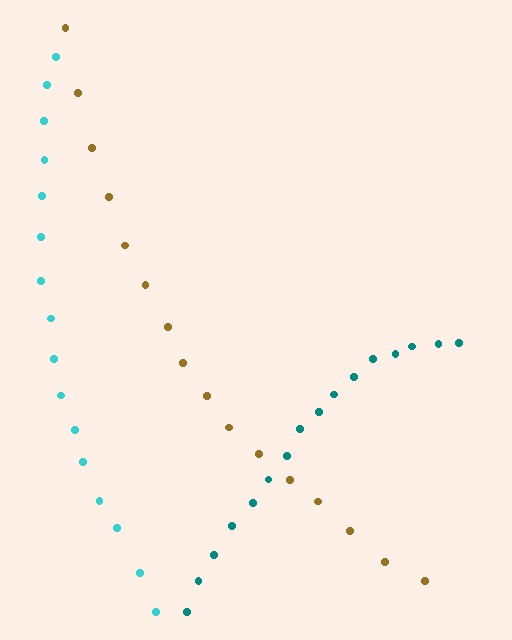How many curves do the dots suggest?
There are 3 distinct paths.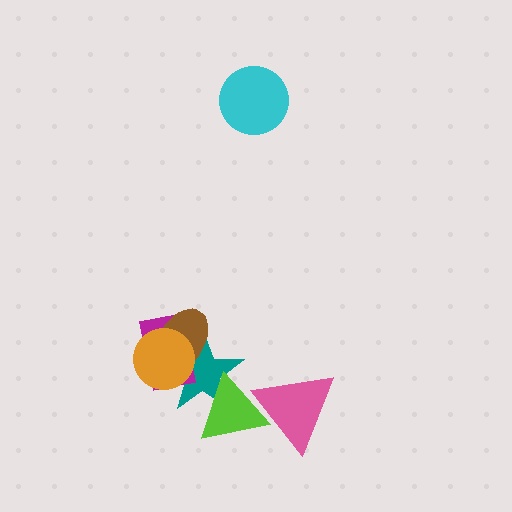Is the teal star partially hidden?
Yes, it is partially covered by another shape.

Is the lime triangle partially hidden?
Yes, it is partially covered by another shape.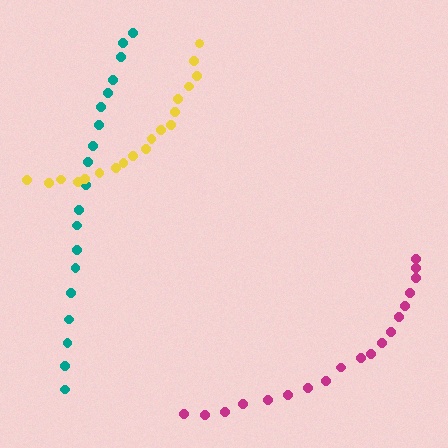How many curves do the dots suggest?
There are 3 distinct paths.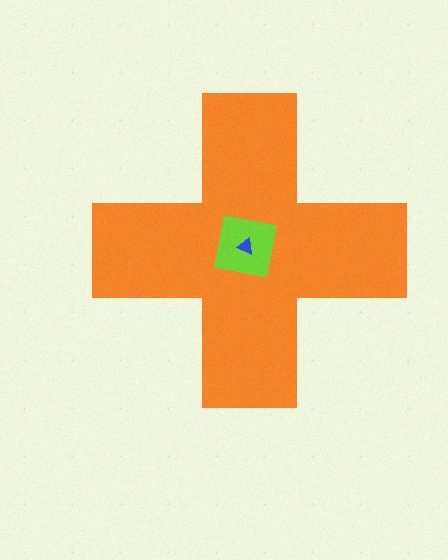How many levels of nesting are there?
3.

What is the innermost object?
The blue triangle.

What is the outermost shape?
The orange cross.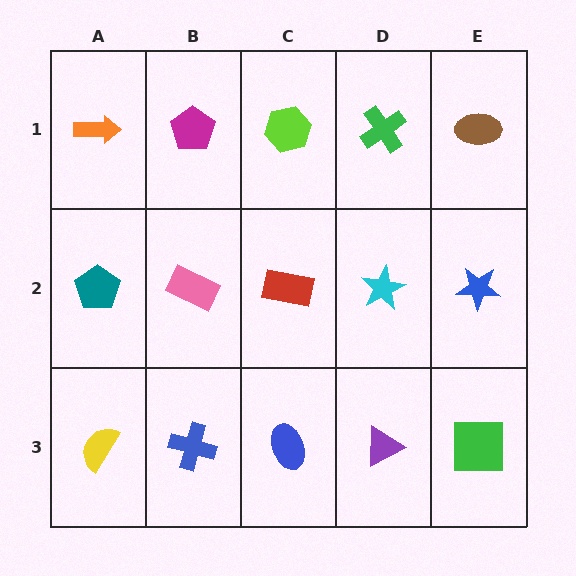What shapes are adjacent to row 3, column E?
A blue star (row 2, column E), a purple triangle (row 3, column D).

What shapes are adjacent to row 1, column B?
A pink rectangle (row 2, column B), an orange arrow (row 1, column A), a lime hexagon (row 1, column C).